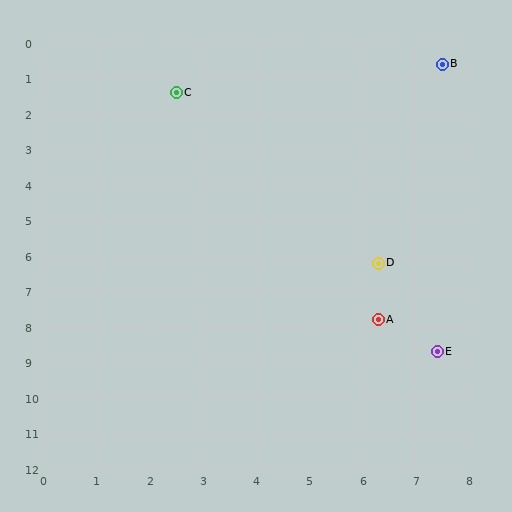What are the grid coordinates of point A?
Point A is at approximately (6.3, 7.8).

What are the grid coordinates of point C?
Point C is at approximately (2.5, 1.4).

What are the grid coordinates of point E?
Point E is at approximately (7.4, 8.7).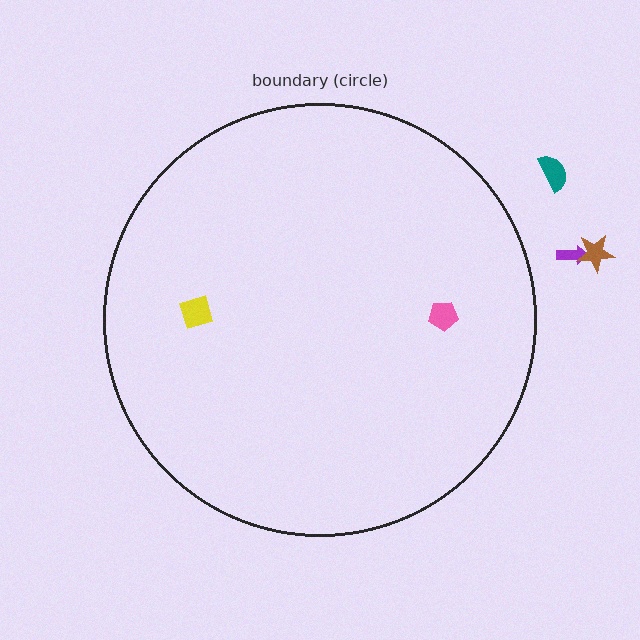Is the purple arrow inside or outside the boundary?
Outside.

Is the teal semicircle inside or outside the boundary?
Outside.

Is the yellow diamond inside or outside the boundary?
Inside.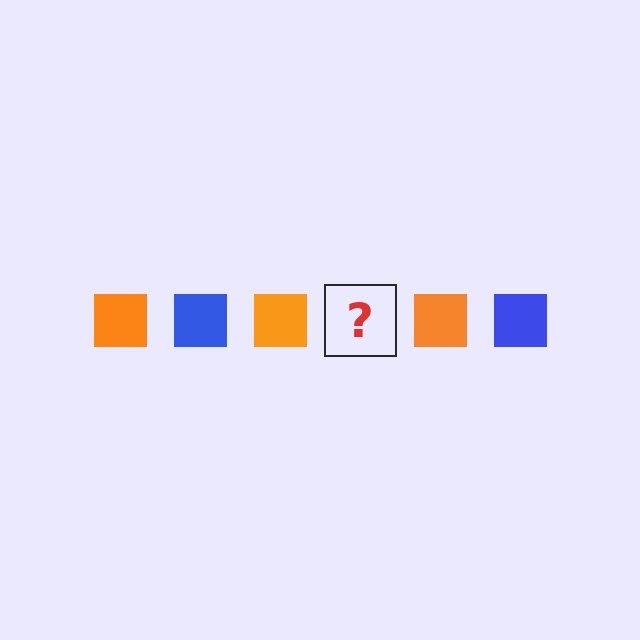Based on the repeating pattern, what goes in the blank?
The blank should be a blue square.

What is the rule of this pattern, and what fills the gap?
The rule is that the pattern cycles through orange, blue squares. The gap should be filled with a blue square.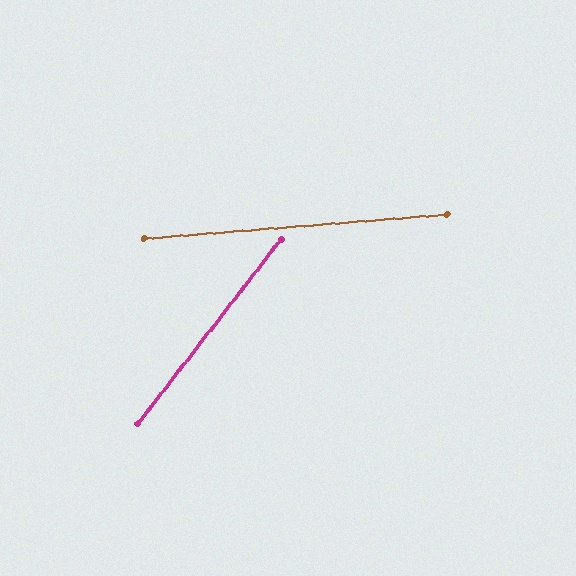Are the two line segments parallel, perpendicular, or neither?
Neither parallel nor perpendicular — they differ by about 48°.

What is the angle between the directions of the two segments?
Approximately 48 degrees.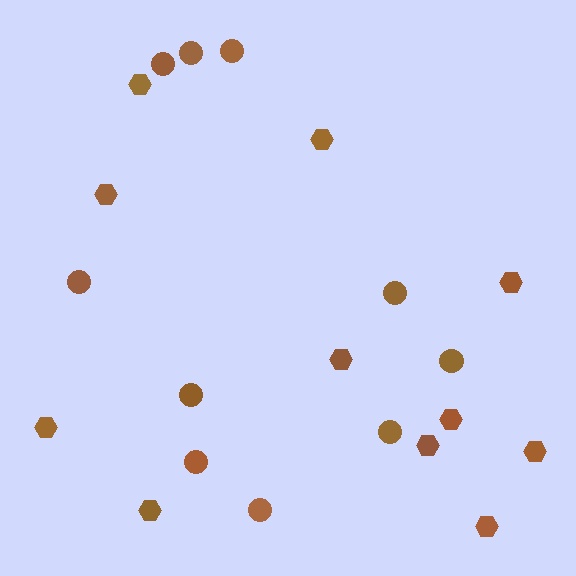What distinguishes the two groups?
There are 2 groups: one group of circles (10) and one group of hexagons (11).